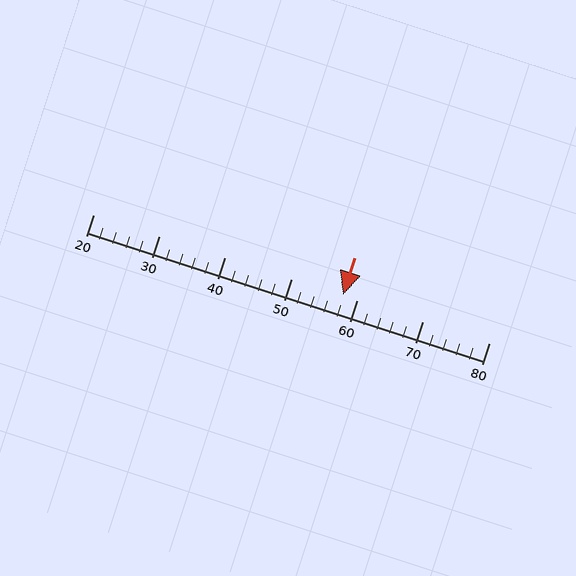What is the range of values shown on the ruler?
The ruler shows values from 20 to 80.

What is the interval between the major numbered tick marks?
The major tick marks are spaced 10 units apart.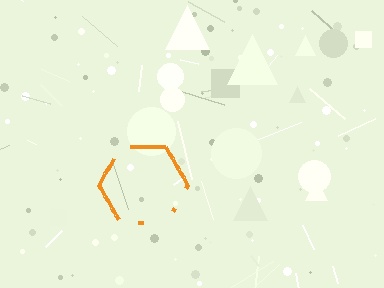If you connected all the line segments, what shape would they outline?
They would outline a hexagon.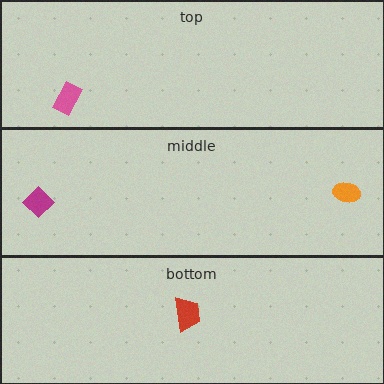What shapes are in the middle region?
The magenta diamond, the orange ellipse.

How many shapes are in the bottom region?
1.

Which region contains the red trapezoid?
The bottom region.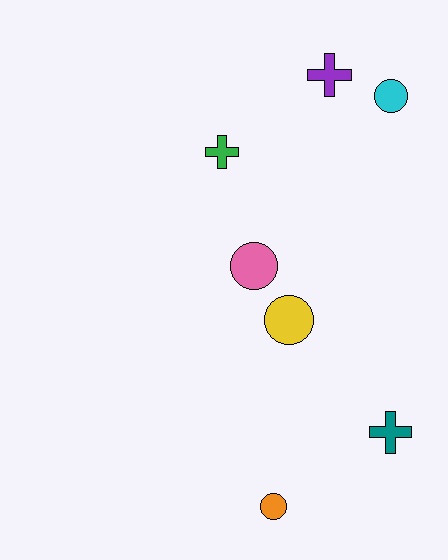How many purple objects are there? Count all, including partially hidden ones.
There is 1 purple object.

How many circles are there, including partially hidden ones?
There are 4 circles.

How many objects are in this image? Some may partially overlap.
There are 7 objects.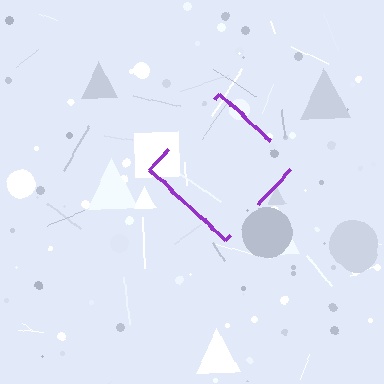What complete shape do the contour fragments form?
The contour fragments form a diamond.